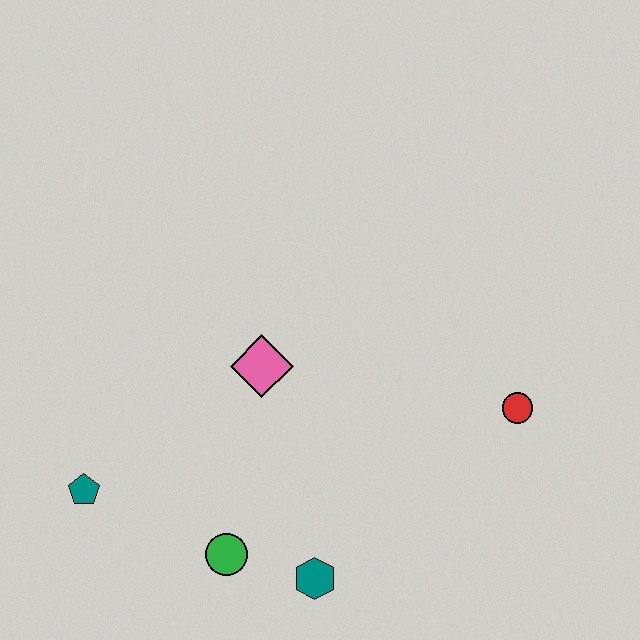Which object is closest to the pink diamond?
The green circle is closest to the pink diamond.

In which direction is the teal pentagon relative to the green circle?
The teal pentagon is to the left of the green circle.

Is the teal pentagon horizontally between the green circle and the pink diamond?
No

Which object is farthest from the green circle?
The red circle is farthest from the green circle.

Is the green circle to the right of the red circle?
No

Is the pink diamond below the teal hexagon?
No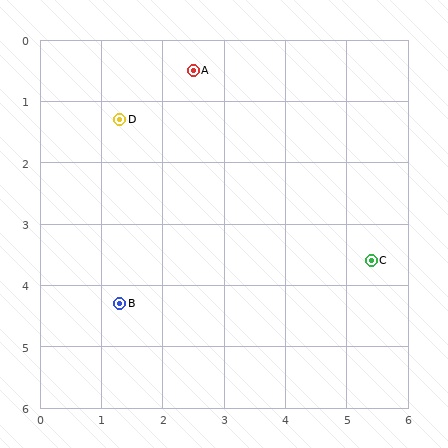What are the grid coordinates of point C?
Point C is at approximately (5.4, 3.6).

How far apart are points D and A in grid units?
Points D and A are about 1.4 grid units apart.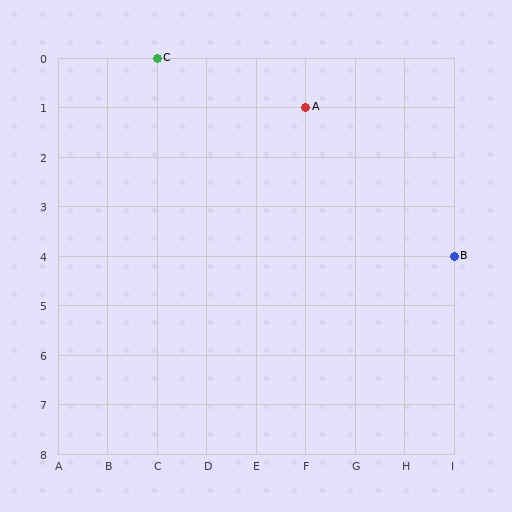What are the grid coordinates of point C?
Point C is at grid coordinates (C, 0).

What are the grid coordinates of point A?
Point A is at grid coordinates (F, 1).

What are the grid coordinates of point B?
Point B is at grid coordinates (I, 4).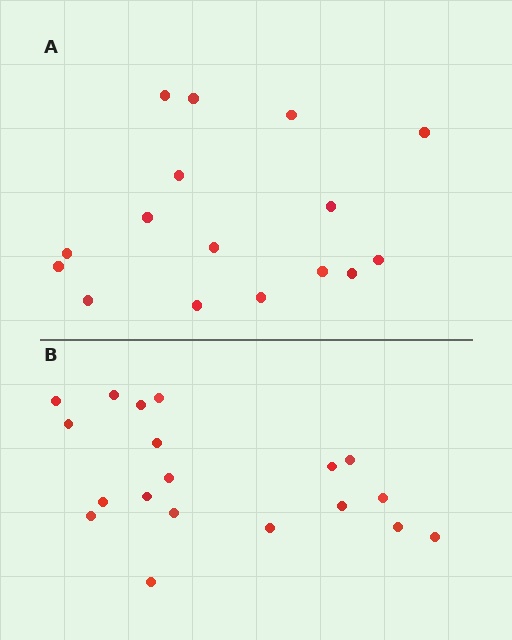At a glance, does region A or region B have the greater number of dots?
Region B (the bottom region) has more dots.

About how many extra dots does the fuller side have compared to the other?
Region B has just a few more — roughly 2 or 3 more dots than region A.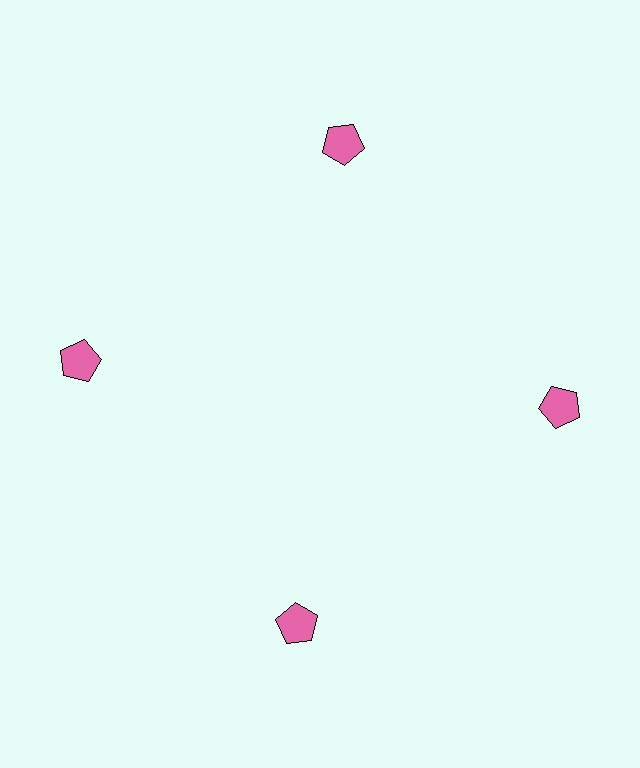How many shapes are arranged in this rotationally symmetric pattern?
There are 4 shapes, arranged in 4 groups of 1.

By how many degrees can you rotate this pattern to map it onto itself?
The pattern maps onto itself every 90 degrees of rotation.